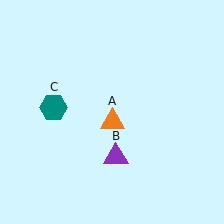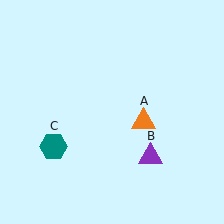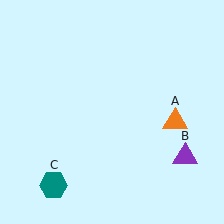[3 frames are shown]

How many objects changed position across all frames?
3 objects changed position: orange triangle (object A), purple triangle (object B), teal hexagon (object C).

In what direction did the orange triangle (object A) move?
The orange triangle (object A) moved right.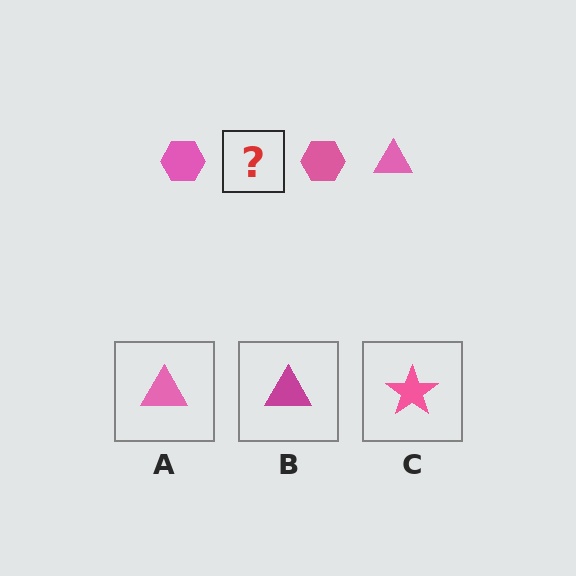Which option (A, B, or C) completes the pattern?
A.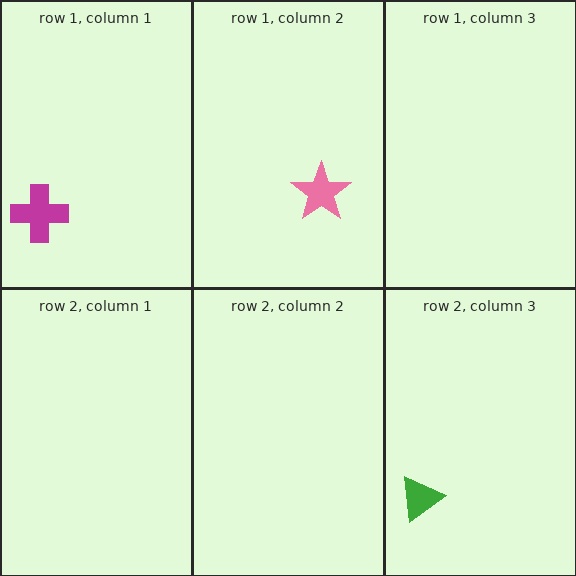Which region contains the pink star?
The row 1, column 2 region.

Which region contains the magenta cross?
The row 1, column 1 region.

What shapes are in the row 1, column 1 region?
The magenta cross.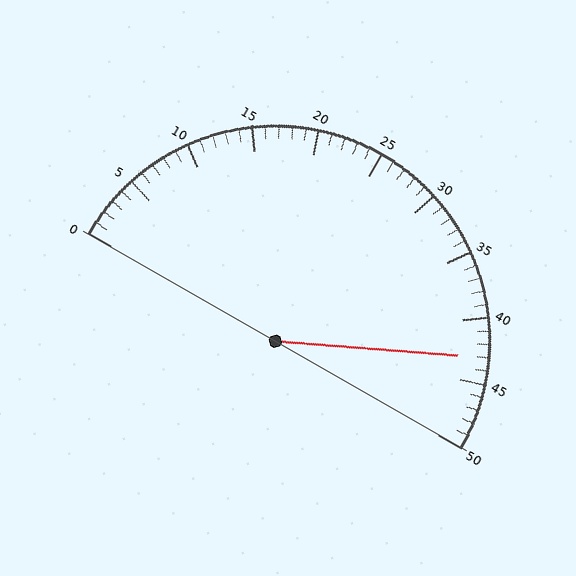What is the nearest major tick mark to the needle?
The nearest major tick mark is 45.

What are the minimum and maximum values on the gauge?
The gauge ranges from 0 to 50.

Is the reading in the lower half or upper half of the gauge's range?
The reading is in the upper half of the range (0 to 50).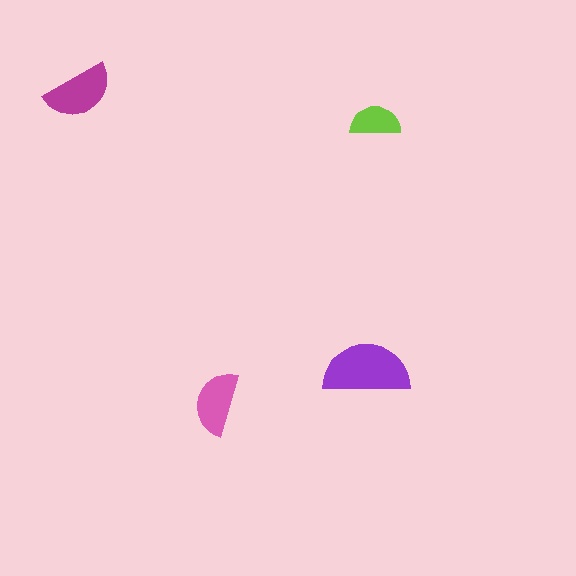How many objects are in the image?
There are 4 objects in the image.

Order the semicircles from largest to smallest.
the purple one, the magenta one, the pink one, the lime one.